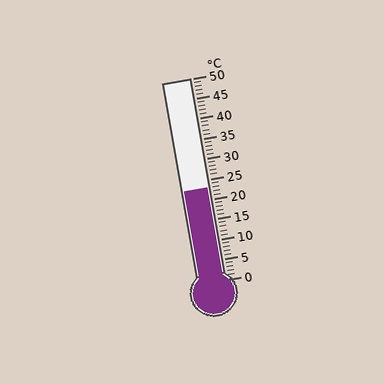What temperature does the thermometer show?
The thermometer shows approximately 23°C.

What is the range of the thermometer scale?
The thermometer scale ranges from 0°C to 50°C.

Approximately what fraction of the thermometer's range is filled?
The thermometer is filled to approximately 45% of its range.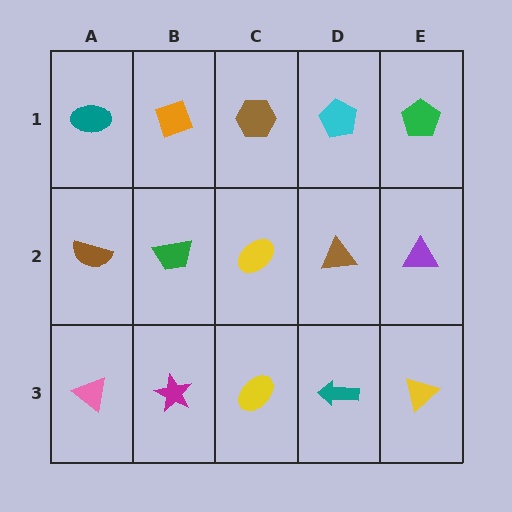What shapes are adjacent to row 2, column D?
A cyan pentagon (row 1, column D), a teal arrow (row 3, column D), a yellow ellipse (row 2, column C), a purple triangle (row 2, column E).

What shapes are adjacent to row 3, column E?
A purple triangle (row 2, column E), a teal arrow (row 3, column D).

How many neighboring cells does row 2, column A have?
3.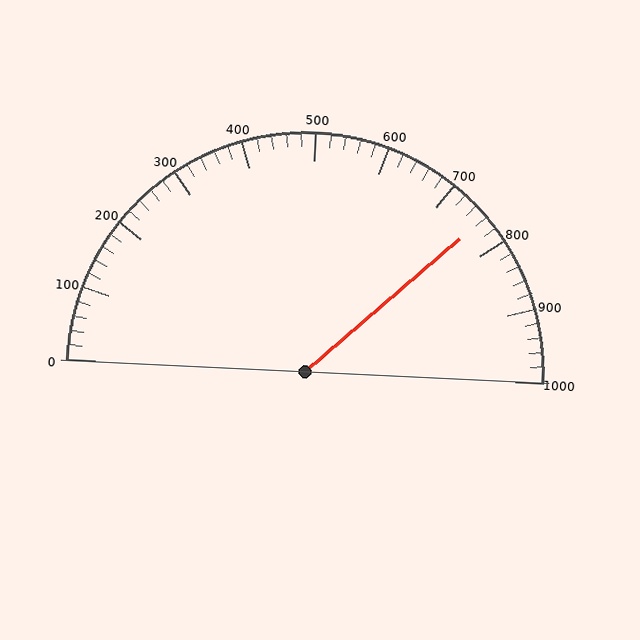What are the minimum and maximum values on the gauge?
The gauge ranges from 0 to 1000.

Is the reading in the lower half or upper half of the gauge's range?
The reading is in the upper half of the range (0 to 1000).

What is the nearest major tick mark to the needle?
The nearest major tick mark is 800.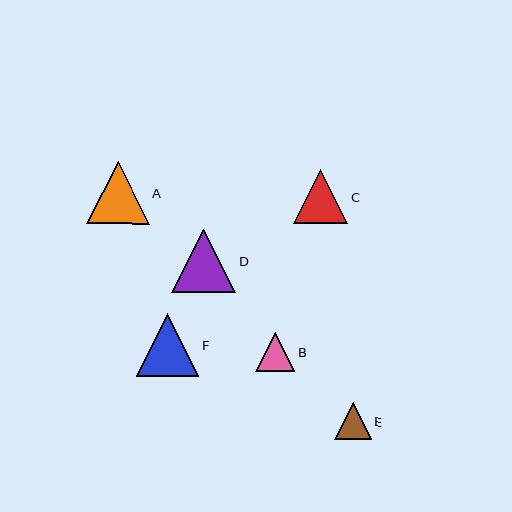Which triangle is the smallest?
Triangle E is the smallest with a size of approximately 36 pixels.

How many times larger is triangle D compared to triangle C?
Triangle D is approximately 1.2 times the size of triangle C.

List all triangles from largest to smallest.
From largest to smallest: D, A, F, C, B, E.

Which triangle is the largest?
Triangle D is the largest with a size of approximately 64 pixels.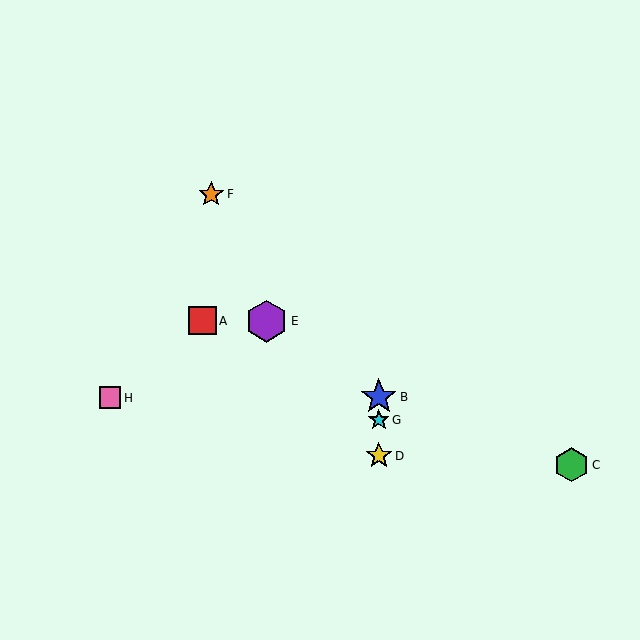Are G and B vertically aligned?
Yes, both are at x≈379.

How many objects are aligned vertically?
3 objects (B, D, G) are aligned vertically.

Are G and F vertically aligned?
No, G is at x≈379 and F is at x≈211.